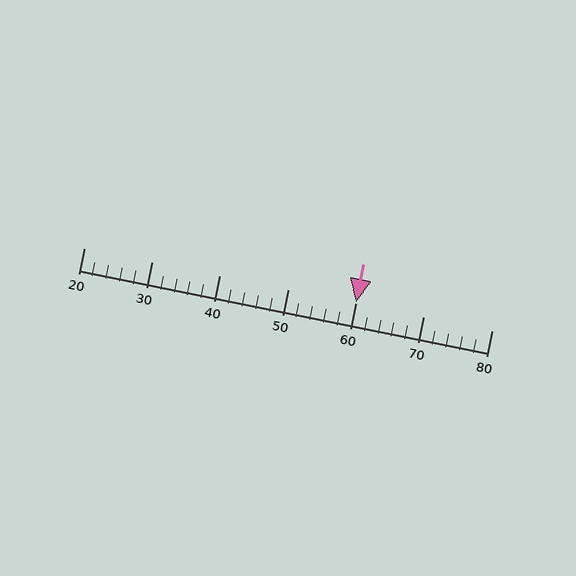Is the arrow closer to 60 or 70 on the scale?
The arrow is closer to 60.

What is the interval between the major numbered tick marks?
The major tick marks are spaced 10 units apart.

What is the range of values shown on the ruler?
The ruler shows values from 20 to 80.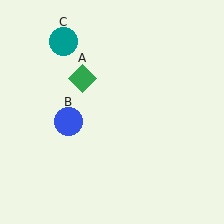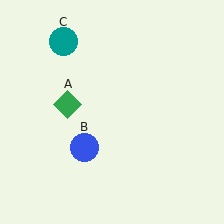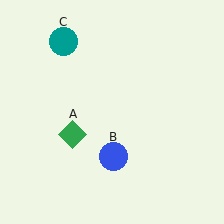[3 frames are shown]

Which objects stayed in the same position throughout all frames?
Teal circle (object C) remained stationary.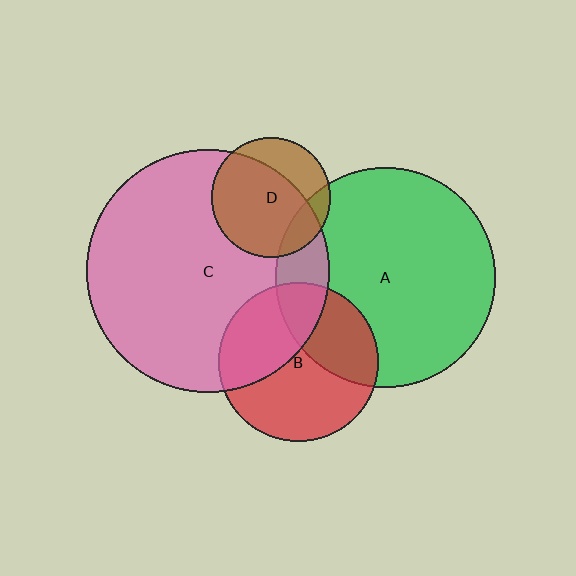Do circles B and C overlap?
Yes.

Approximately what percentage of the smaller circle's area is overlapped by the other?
Approximately 40%.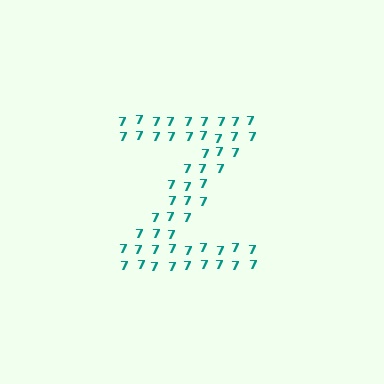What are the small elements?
The small elements are digit 7's.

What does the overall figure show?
The overall figure shows the letter Z.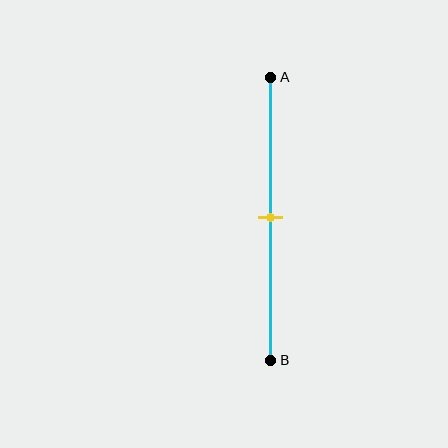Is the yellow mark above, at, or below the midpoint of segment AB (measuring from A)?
The yellow mark is approximately at the midpoint of segment AB.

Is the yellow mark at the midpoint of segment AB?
Yes, the mark is approximately at the midpoint.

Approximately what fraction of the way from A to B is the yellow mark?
The yellow mark is approximately 50% of the way from A to B.